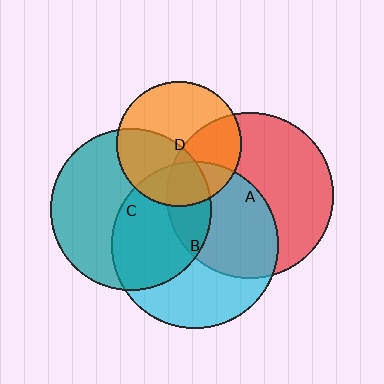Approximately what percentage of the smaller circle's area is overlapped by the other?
Approximately 45%.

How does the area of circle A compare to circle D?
Approximately 1.8 times.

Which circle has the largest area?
Circle B (cyan).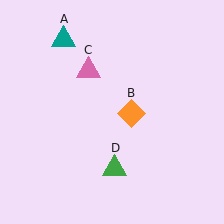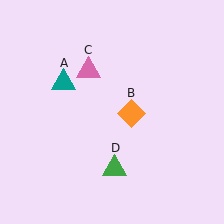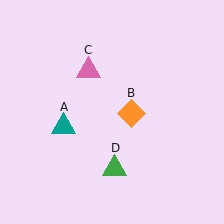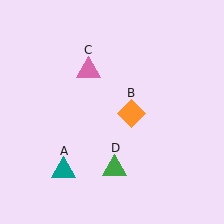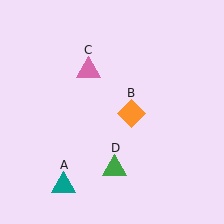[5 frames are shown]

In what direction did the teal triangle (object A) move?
The teal triangle (object A) moved down.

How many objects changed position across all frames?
1 object changed position: teal triangle (object A).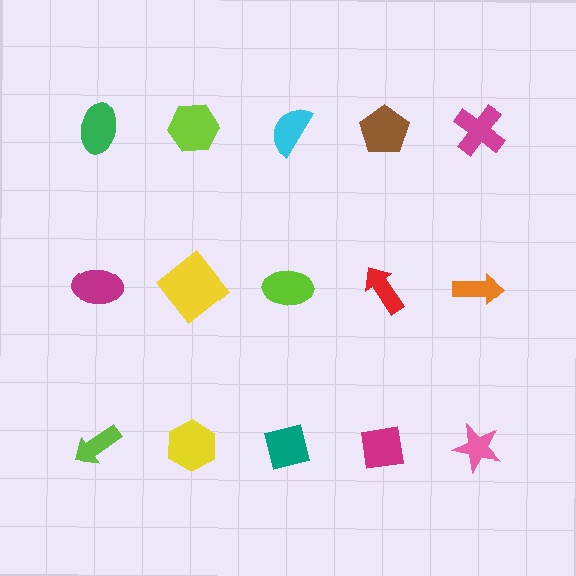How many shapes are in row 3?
5 shapes.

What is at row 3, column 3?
A teal square.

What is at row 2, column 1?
A magenta ellipse.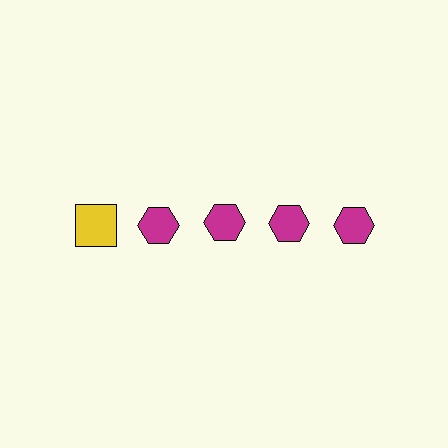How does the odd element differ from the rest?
It differs in both color (yellow instead of magenta) and shape (square instead of hexagon).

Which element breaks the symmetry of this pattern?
The yellow square in the top row, leftmost column breaks the symmetry. All other shapes are magenta hexagons.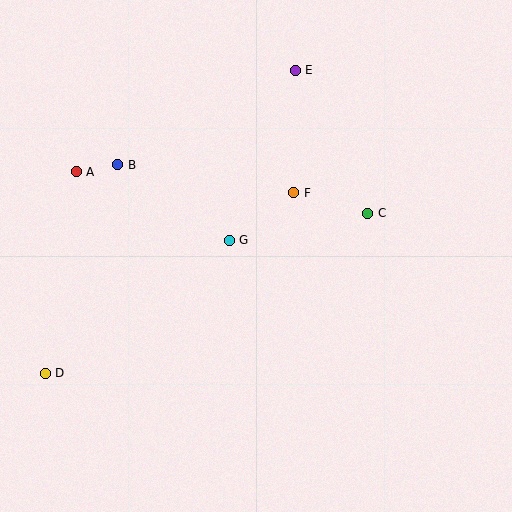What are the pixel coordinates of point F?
Point F is at (294, 193).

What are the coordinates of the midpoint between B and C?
The midpoint between B and C is at (243, 189).